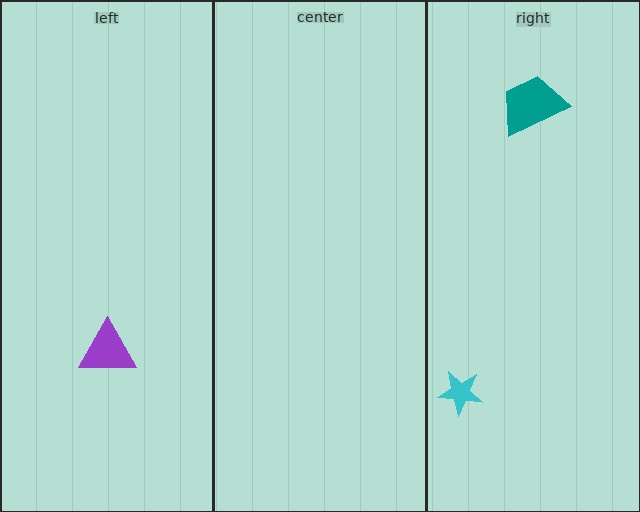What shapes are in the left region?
The purple triangle.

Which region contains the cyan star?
The right region.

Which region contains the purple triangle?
The left region.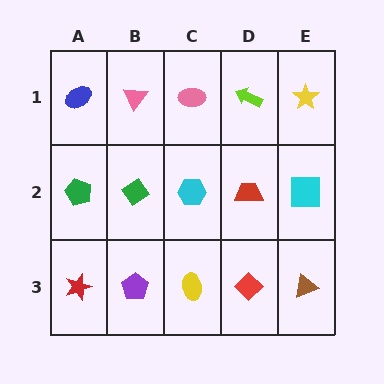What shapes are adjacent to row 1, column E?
A cyan square (row 2, column E), a lime arrow (row 1, column D).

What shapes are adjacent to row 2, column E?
A yellow star (row 1, column E), a brown triangle (row 3, column E), a red trapezoid (row 2, column D).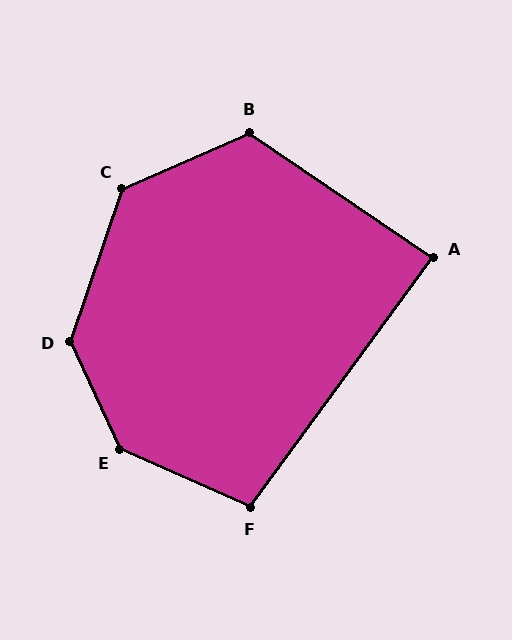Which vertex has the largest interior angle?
E, at approximately 139 degrees.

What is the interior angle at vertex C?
Approximately 133 degrees (obtuse).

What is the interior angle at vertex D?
Approximately 136 degrees (obtuse).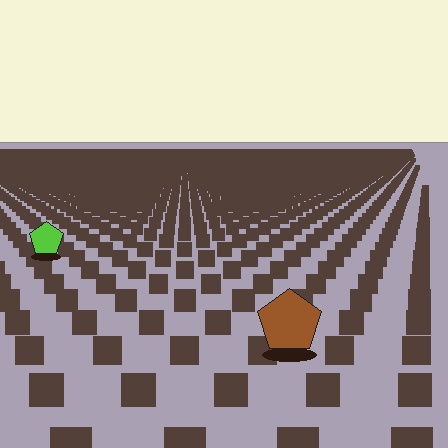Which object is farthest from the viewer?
The lime pentagon is farthest from the viewer. It appears smaller and the ground texture around it is denser.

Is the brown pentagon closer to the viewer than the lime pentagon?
Yes. The brown pentagon is closer — you can tell from the texture gradient: the ground texture is coarser near it.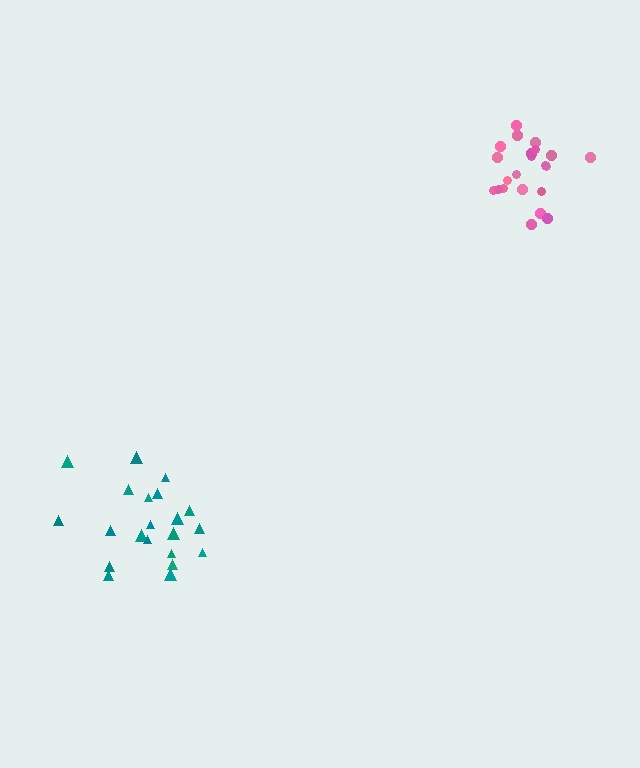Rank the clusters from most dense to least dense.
pink, teal.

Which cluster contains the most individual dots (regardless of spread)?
Pink (23).